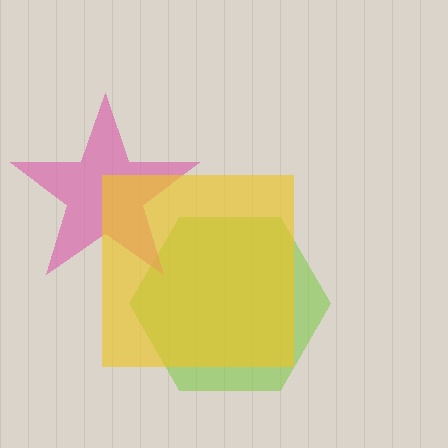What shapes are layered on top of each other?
The layered shapes are: a lime hexagon, a pink star, a yellow square.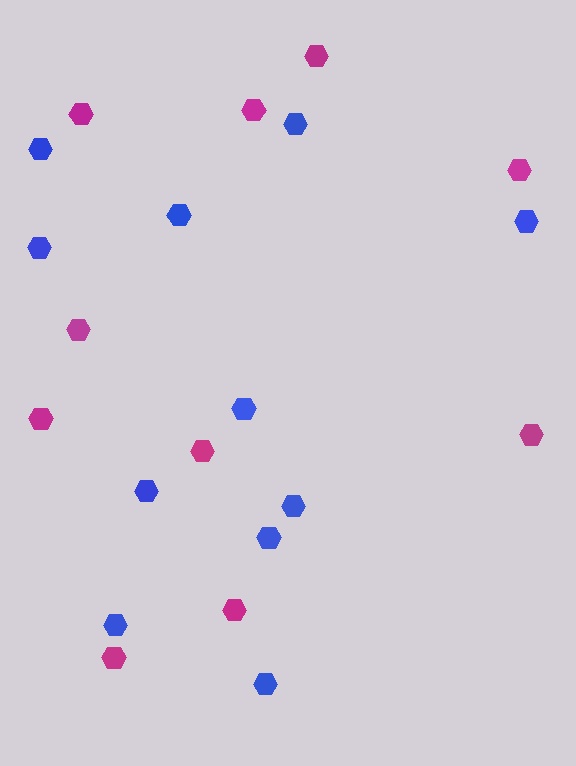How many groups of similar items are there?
There are 2 groups: one group of blue hexagons (11) and one group of magenta hexagons (10).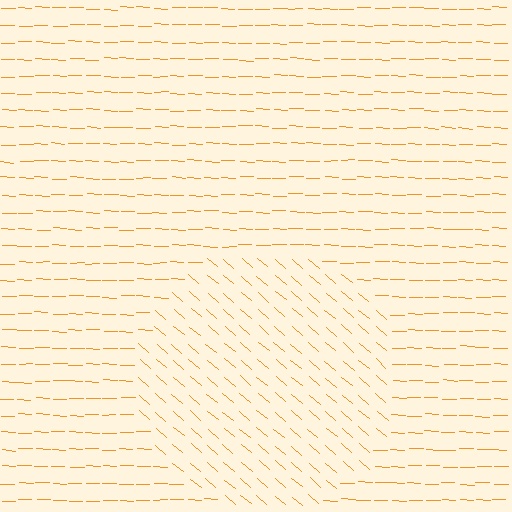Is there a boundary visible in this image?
Yes, there is a texture boundary formed by a change in line orientation.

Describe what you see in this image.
The image is filled with small orange line segments. A circle region in the image has lines oriented differently from the surrounding lines, creating a visible texture boundary.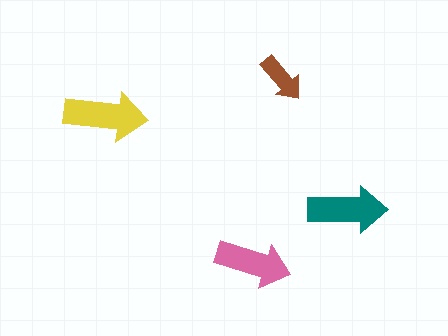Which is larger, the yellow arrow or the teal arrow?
The yellow one.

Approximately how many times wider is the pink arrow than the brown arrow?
About 1.5 times wider.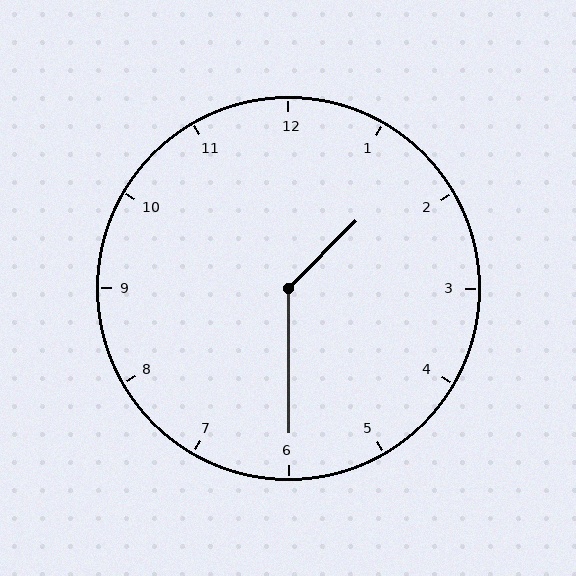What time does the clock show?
1:30.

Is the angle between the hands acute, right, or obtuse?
It is obtuse.